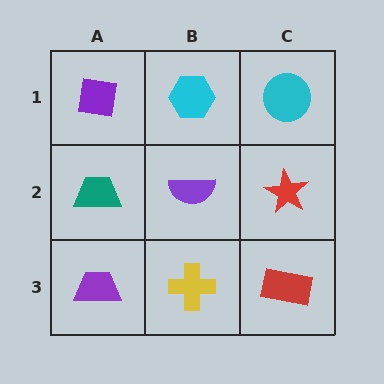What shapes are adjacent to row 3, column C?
A red star (row 2, column C), a yellow cross (row 3, column B).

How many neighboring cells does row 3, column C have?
2.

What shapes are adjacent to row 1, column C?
A red star (row 2, column C), a cyan hexagon (row 1, column B).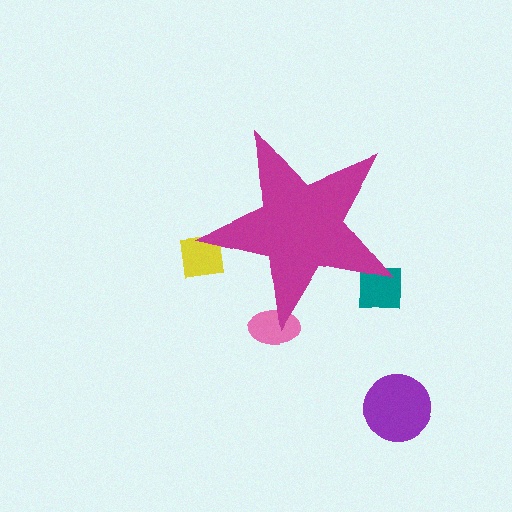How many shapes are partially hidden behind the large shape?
3 shapes are partially hidden.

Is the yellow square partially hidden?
Yes, the yellow square is partially hidden behind the magenta star.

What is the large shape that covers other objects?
A magenta star.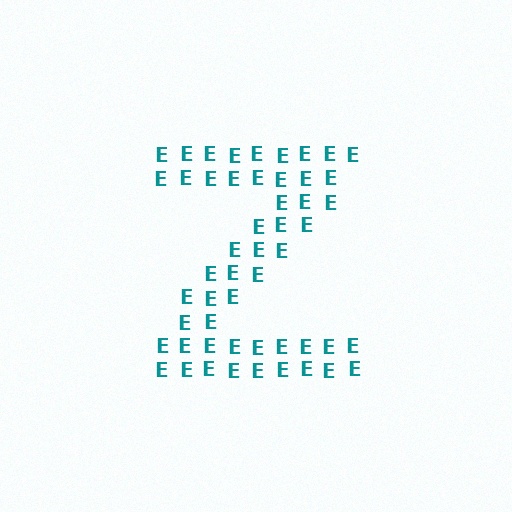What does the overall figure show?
The overall figure shows the letter Z.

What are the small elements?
The small elements are letter E's.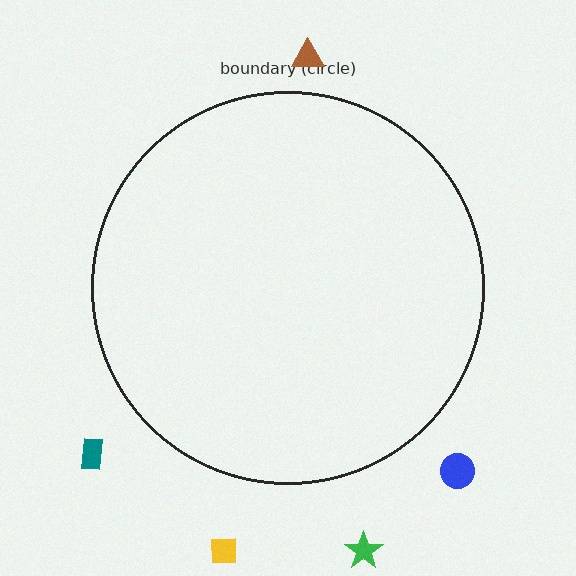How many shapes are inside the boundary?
0 inside, 5 outside.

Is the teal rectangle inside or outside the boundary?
Outside.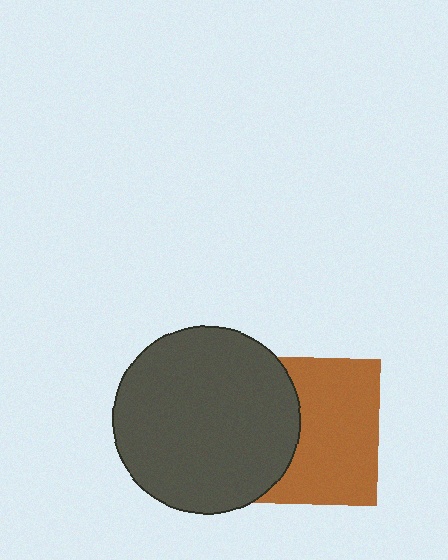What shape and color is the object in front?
The object in front is a dark gray circle.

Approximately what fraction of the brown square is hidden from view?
Roughly 39% of the brown square is hidden behind the dark gray circle.